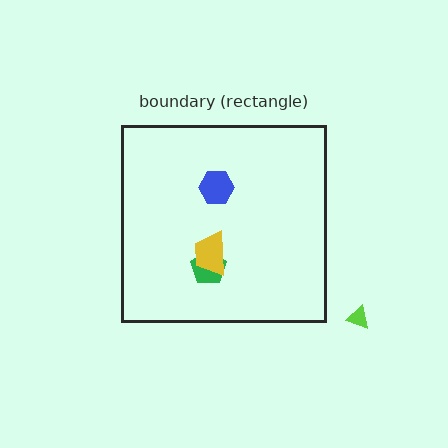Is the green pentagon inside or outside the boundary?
Inside.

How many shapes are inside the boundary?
3 inside, 1 outside.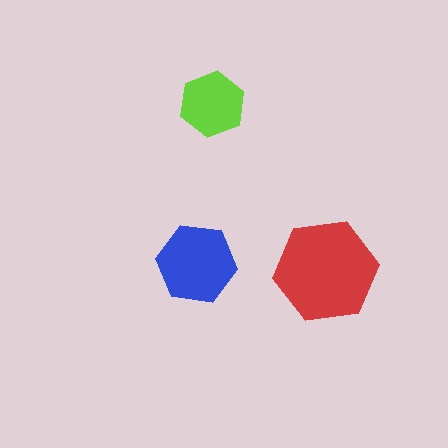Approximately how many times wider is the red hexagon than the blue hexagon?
About 1.5 times wider.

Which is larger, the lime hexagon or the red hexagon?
The red one.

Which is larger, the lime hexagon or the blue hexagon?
The blue one.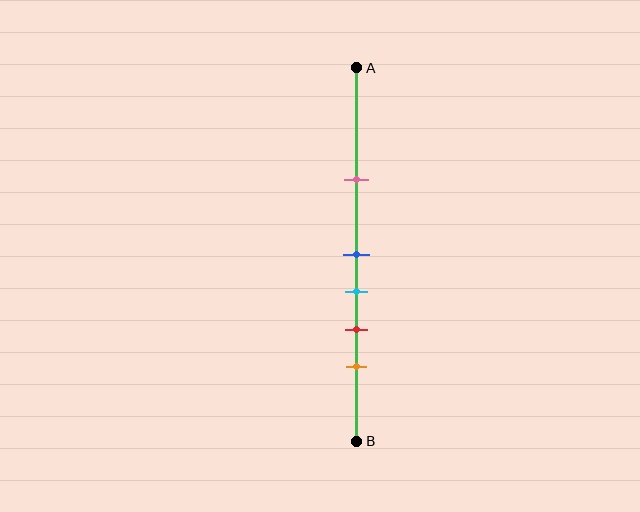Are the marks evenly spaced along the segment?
No, the marks are not evenly spaced.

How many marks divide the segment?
There are 5 marks dividing the segment.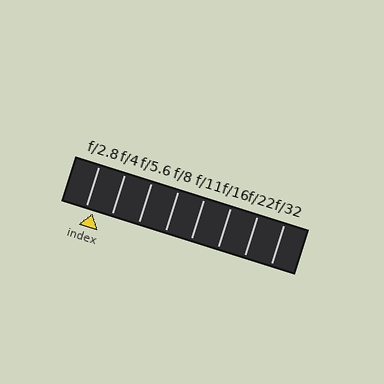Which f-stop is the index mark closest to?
The index mark is closest to f/2.8.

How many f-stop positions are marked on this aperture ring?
There are 8 f-stop positions marked.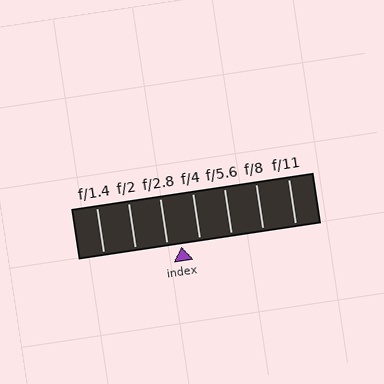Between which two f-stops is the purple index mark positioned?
The index mark is between f/2.8 and f/4.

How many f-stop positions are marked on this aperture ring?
There are 7 f-stop positions marked.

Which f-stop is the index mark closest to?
The index mark is closest to f/2.8.